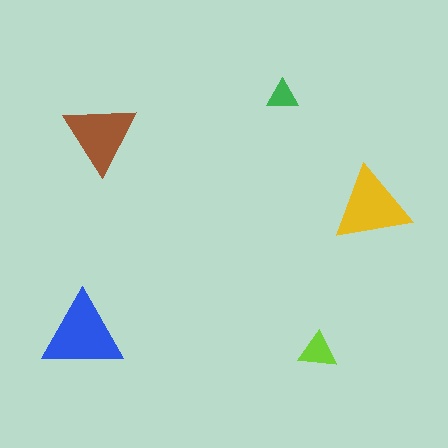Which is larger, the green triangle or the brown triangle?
The brown one.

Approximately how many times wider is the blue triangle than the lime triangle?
About 2 times wider.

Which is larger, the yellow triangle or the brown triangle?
The yellow one.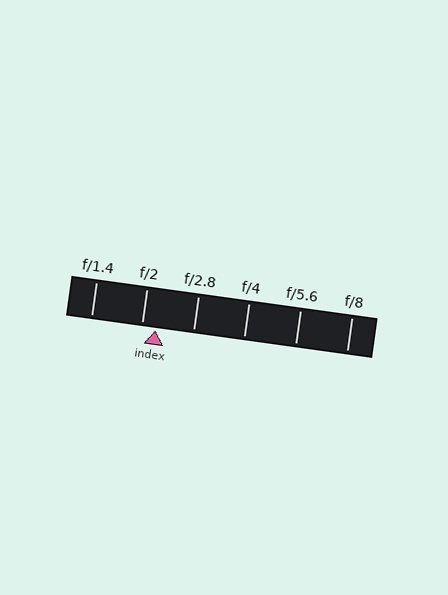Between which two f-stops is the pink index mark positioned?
The index mark is between f/2 and f/2.8.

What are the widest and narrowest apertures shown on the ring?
The widest aperture shown is f/1.4 and the narrowest is f/8.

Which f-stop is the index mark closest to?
The index mark is closest to f/2.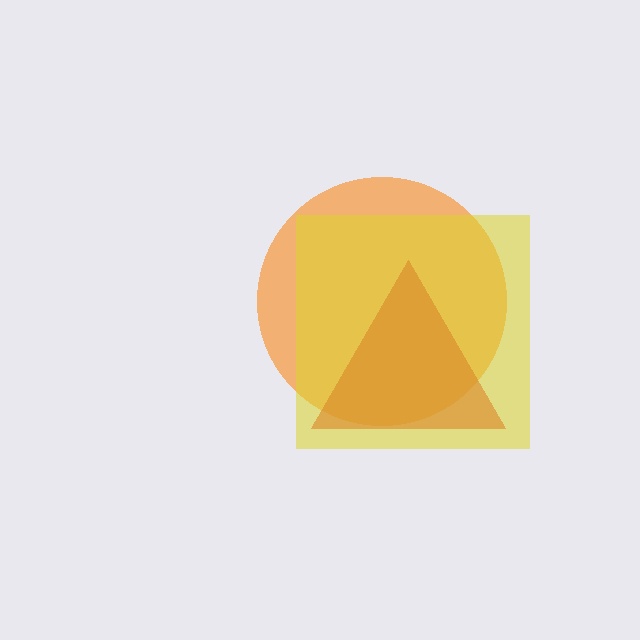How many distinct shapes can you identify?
There are 3 distinct shapes: an orange circle, a red triangle, a yellow square.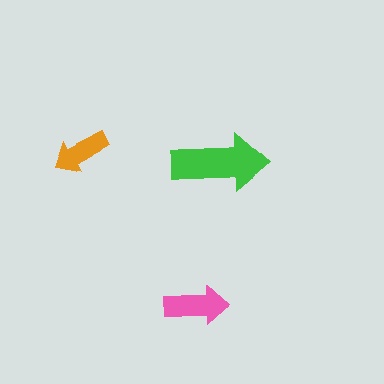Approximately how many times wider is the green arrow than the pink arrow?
About 1.5 times wider.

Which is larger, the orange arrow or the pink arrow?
The pink one.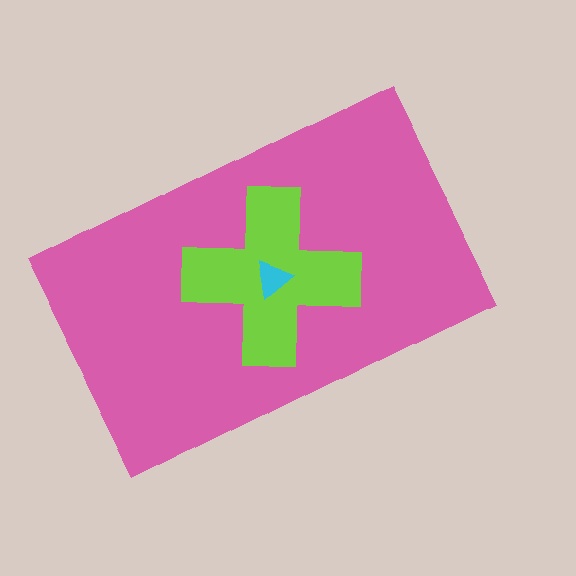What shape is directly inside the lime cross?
The cyan triangle.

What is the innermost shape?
The cyan triangle.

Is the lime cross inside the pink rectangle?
Yes.